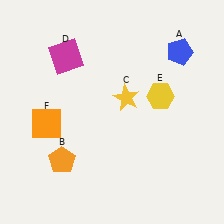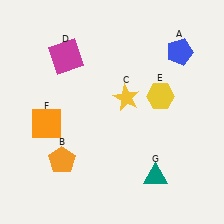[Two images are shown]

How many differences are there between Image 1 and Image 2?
There is 1 difference between the two images.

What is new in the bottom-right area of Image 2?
A teal triangle (G) was added in the bottom-right area of Image 2.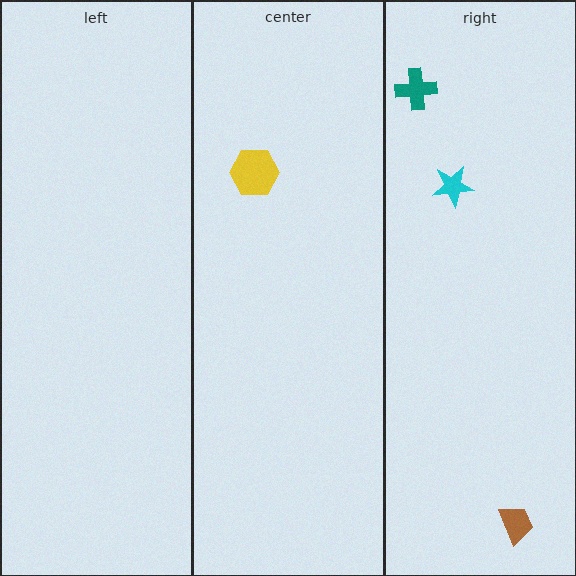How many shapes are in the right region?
3.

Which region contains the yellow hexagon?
The center region.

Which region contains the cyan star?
The right region.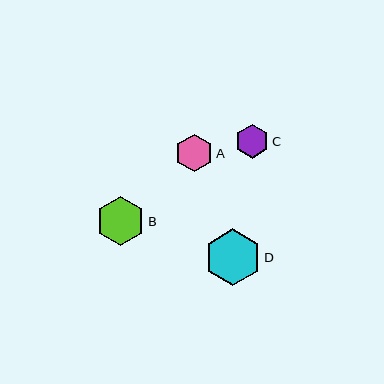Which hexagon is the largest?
Hexagon D is the largest with a size of approximately 57 pixels.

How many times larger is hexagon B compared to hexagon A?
Hexagon B is approximately 1.3 times the size of hexagon A.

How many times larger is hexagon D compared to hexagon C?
Hexagon D is approximately 1.7 times the size of hexagon C.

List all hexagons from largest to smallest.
From largest to smallest: D, B, A, C.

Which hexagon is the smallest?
Hexagon C is the smallest with a size of approximately 34 pixels.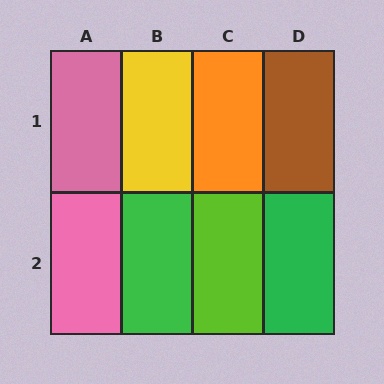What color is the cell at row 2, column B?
Green.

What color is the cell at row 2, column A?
Pink.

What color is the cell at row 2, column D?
Green.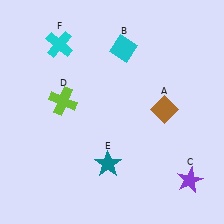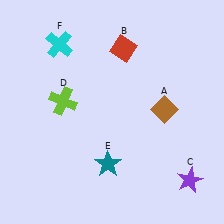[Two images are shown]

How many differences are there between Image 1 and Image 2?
There is 1 difference between the two images.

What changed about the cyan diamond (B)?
In Image 1, B is cyan. In Image 2, it changed to red.